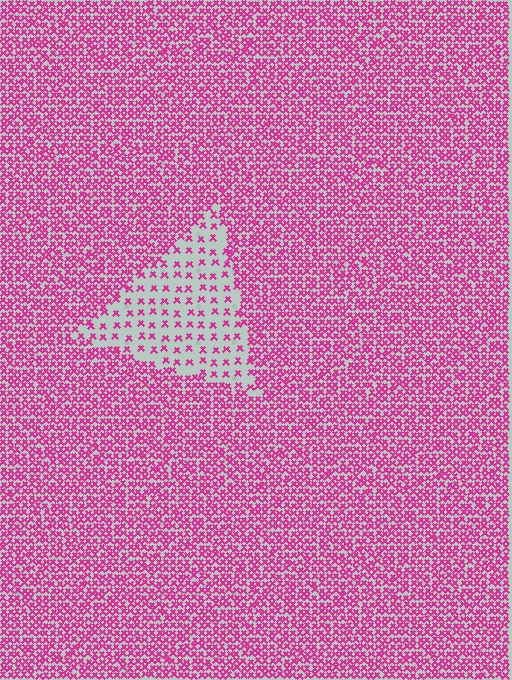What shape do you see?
I see a triangle.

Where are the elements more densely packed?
The elements are more densely packed outside the triangle boundary.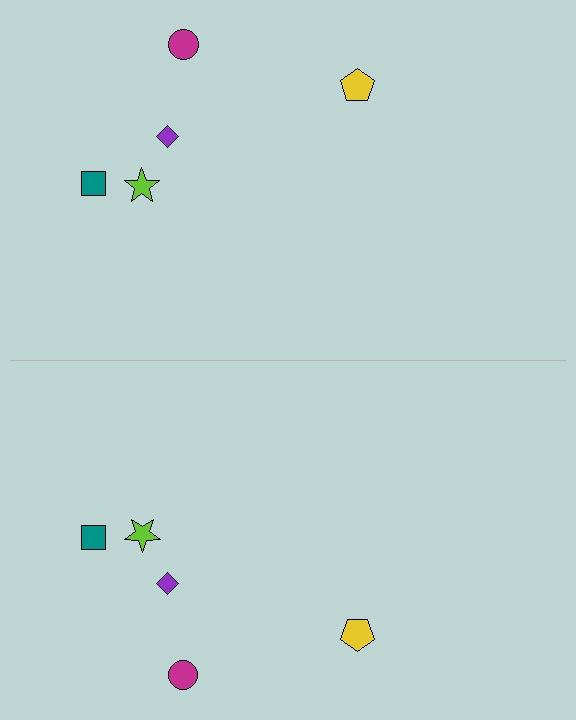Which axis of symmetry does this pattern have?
The pattern has a horizontal axis of symmetry running through the center of the image.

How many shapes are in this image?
There are 10 shapes in this image.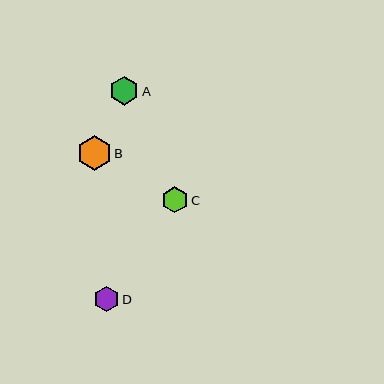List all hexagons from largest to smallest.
From largest to smallest: B, A, C, D.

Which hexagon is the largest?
Hexagon B is the largest with a size of approximately 34 pixels.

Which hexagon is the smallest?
Hexagon D is the smallest with a size of approximately 25 pixels.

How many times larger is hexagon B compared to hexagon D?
Hexagon B is approximately 1.4 times the size of hexagon D.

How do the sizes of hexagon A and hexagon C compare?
Hexagon A and hexagon C are approximately the same size.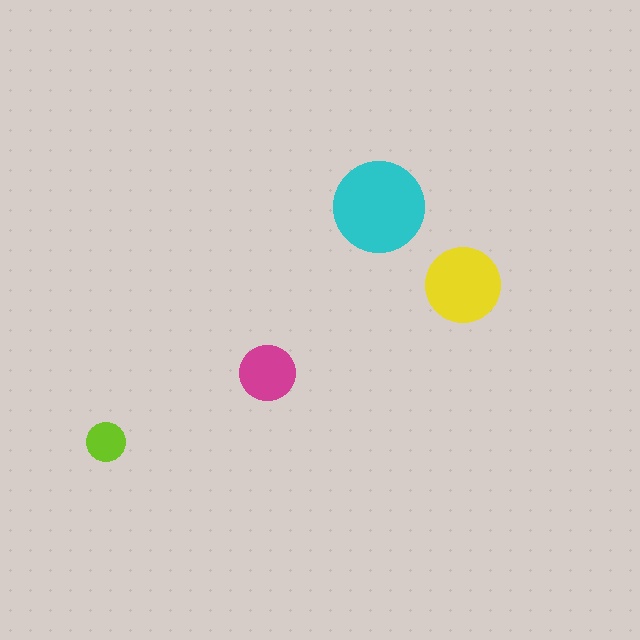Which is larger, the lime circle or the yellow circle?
The yellow one.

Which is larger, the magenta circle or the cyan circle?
The cyan one.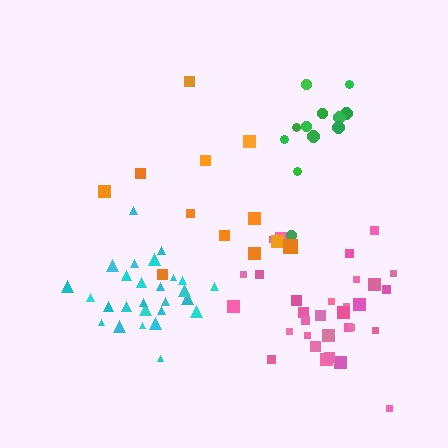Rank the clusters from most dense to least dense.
cyan, pink, green, orange.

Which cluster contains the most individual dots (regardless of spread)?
Pink (31).